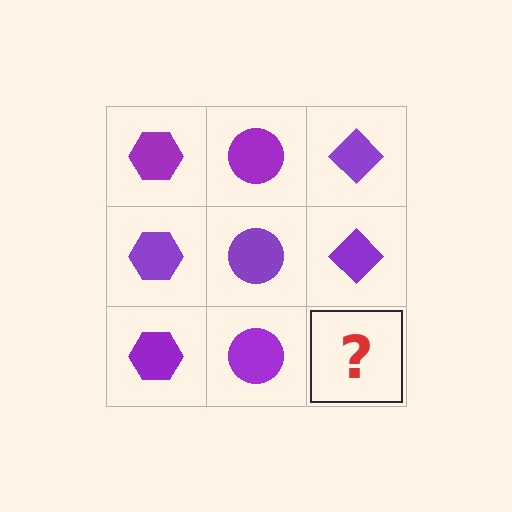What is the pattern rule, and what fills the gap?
The rule is that each column has a consistent shape. The gap should be filled with a purple diamond.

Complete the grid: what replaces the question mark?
The question mark should be replaced with a purple diamond.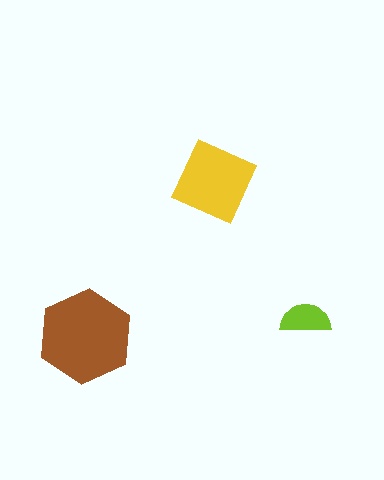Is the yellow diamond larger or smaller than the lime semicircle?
Larger.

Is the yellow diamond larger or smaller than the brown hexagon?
Smaller.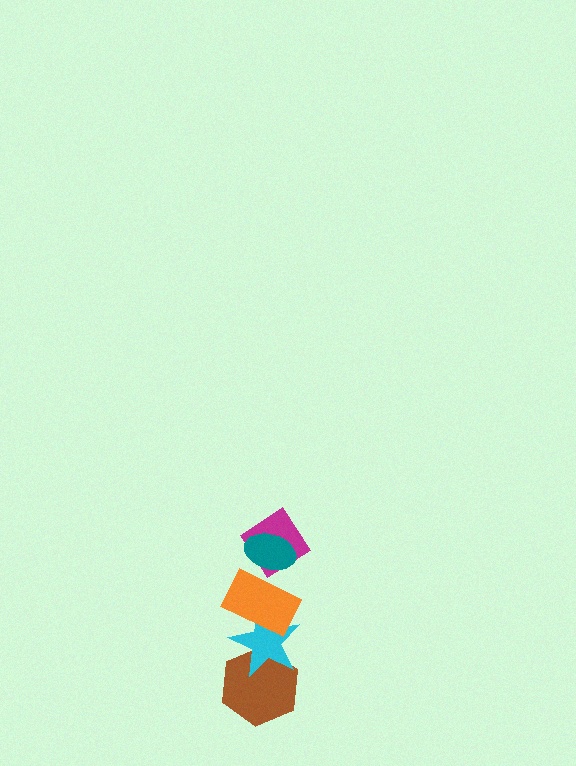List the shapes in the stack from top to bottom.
From top to bottom: the teal ellipse, the magenta diamond, the orange rectangle, the cyan star, the brown hexagon.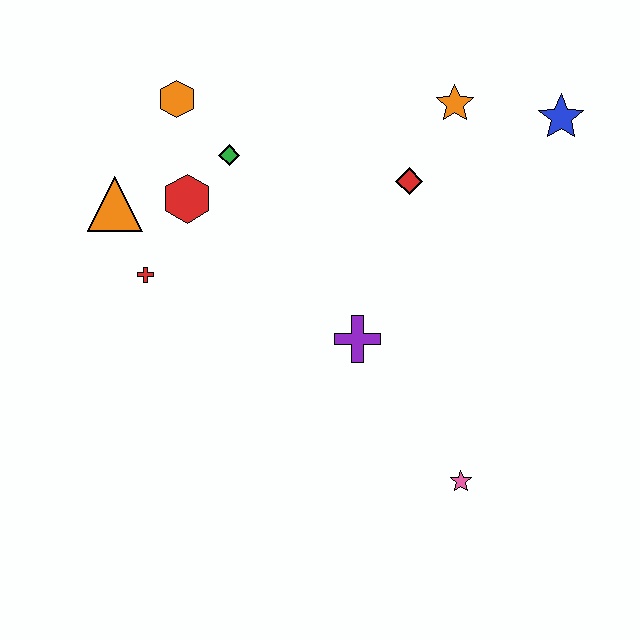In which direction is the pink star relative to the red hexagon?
The pink star is below the red hexagon.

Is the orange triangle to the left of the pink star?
Yes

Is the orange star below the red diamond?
No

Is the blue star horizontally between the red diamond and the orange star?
No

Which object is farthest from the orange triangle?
The blue star is farthest from the orange triangle.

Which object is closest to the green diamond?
The red hexagon is closest to the green diamond.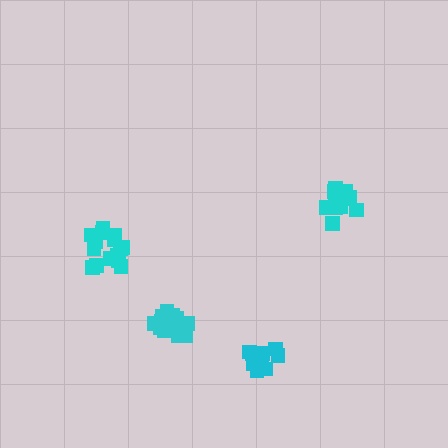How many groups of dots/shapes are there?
There are 4 groups.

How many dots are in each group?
Group 1: 16 dots, Group 2: 15 dots, Group 3: 10 dots, Group 4: 16 dots (57 total).